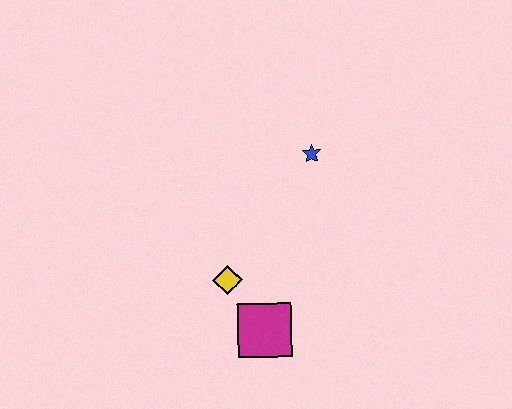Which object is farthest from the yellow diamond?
The blue star is farthest from the yellow diamond.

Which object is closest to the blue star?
The yellow diamond is closest to the blue star.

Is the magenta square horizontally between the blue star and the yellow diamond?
Yes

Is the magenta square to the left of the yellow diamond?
No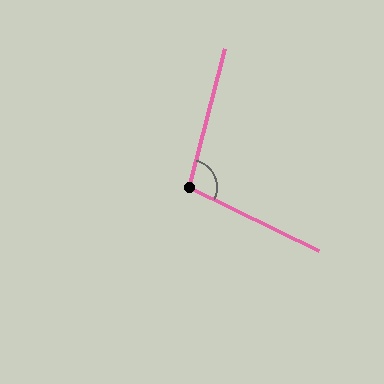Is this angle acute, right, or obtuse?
It is obtuse.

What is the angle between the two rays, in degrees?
Approximately 102 degrees.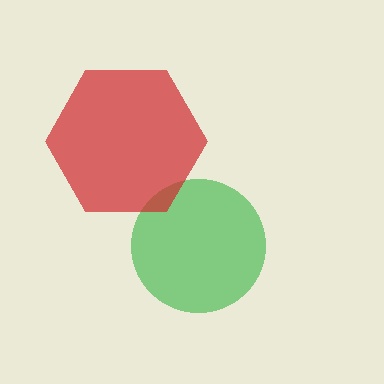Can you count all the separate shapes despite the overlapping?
Yes, there are 2 separate shapes.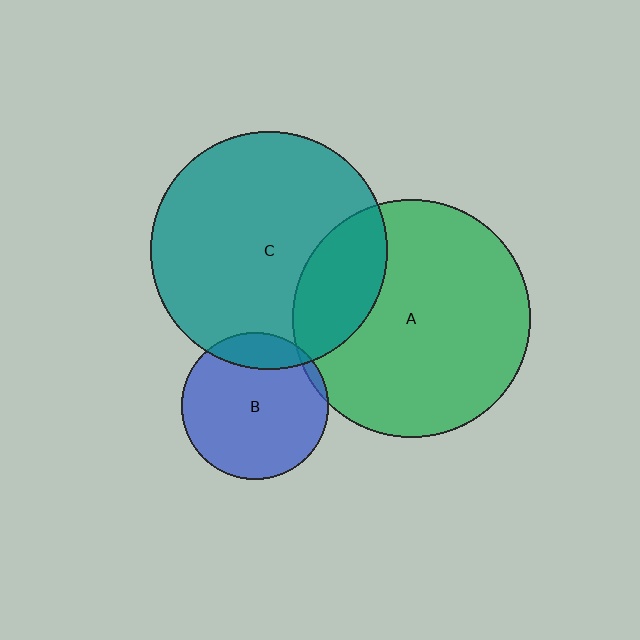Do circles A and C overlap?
Yes.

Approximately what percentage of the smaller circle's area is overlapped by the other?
Approximately 20%.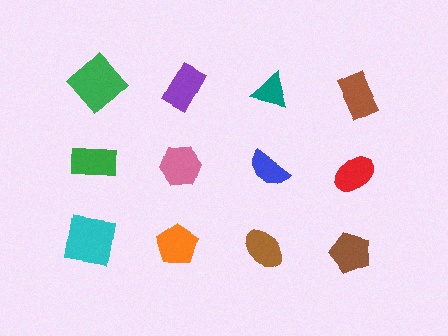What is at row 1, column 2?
A purple rectangle.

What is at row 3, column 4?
A brown pentagon.